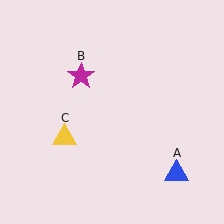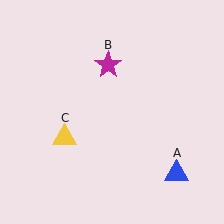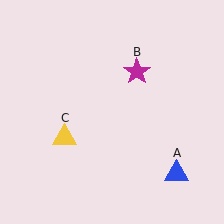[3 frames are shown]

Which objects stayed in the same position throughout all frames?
Blue triangle (object A) and yellow triangle (object C) remained stationary.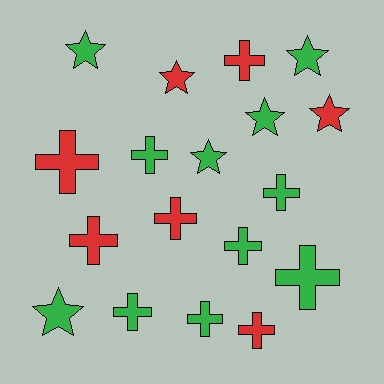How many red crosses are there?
There are 5 red crosses.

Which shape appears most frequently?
Cross, with 11 objects.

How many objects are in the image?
There are 18 objects.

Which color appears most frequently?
Green, with 11 objects.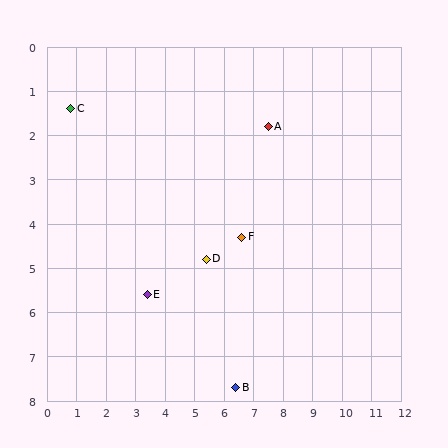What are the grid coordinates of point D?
Point D is at approximately (5.4, 4.8).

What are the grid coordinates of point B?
Point B is at approximately (6.4, 7.7).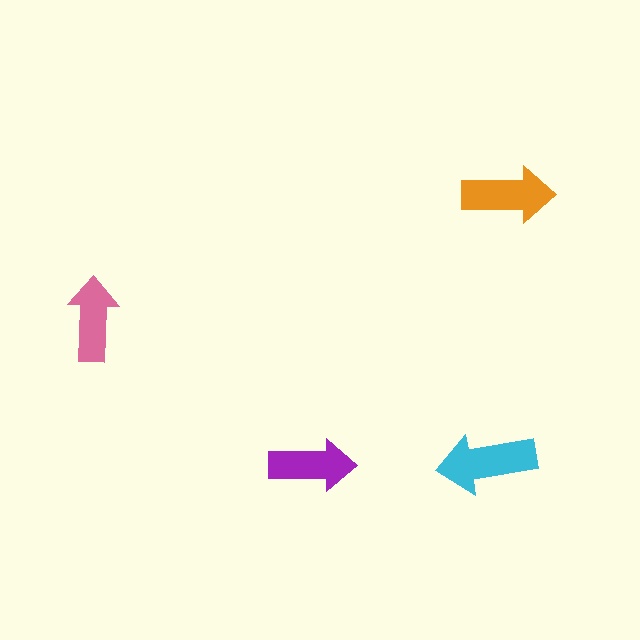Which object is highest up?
The orange arrow is topmost.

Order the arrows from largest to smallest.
the cyan one, the orange one, the purple one, the pink one.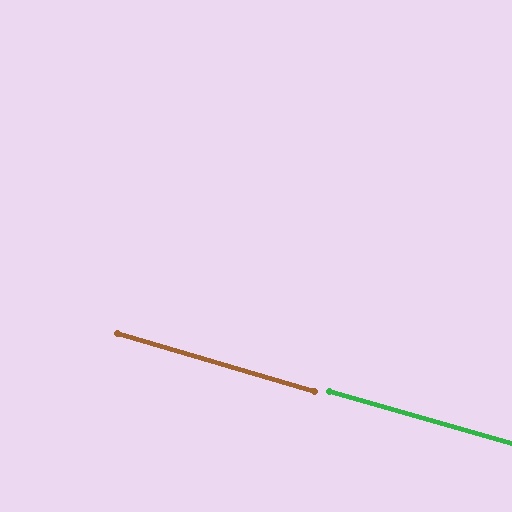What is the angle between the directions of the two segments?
Approximately 1 degree.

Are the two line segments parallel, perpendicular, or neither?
Parallel — their directions differ by only 0.7°.